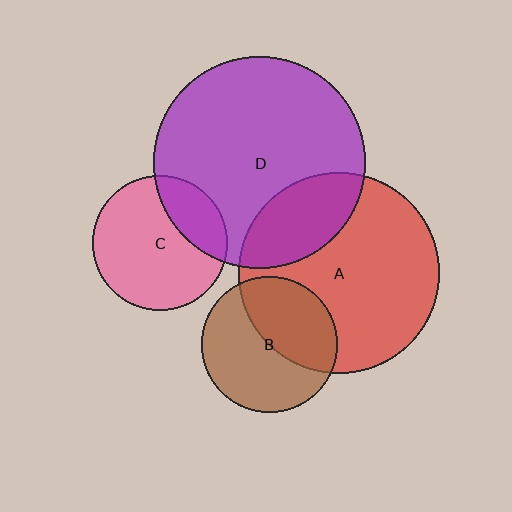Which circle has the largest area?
Circle D (purple).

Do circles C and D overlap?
Yes.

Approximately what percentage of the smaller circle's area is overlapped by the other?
Approximately 25%.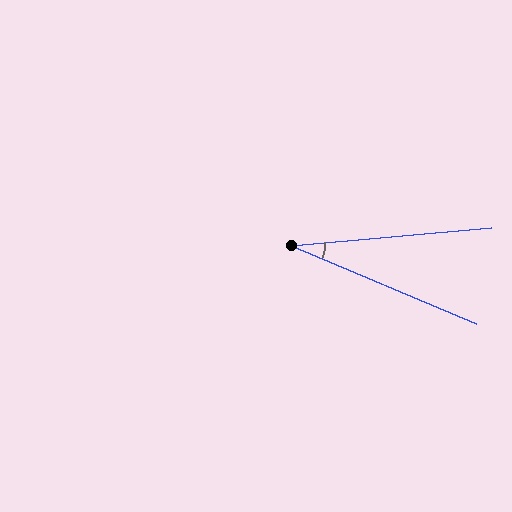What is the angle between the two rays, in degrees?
Approximately 28 degrees.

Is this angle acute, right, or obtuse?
It is acute.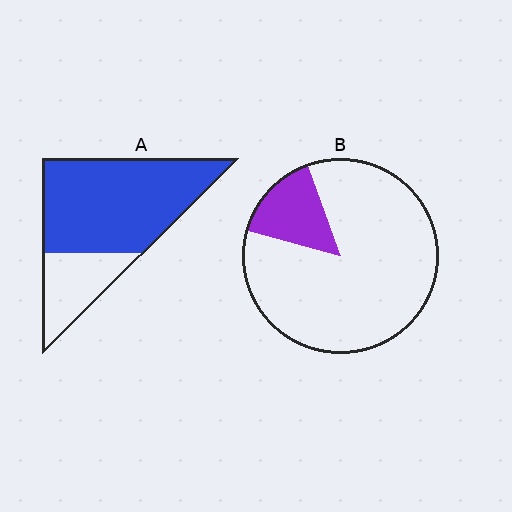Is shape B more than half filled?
No.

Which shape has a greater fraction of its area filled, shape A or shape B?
Shape A.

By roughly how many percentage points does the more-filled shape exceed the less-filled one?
By roughly 60 percentage points (A over B).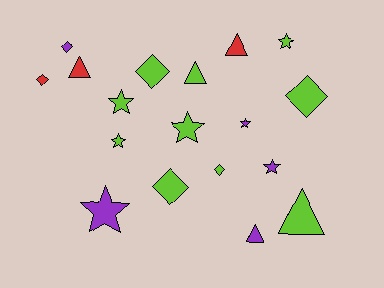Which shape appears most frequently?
Star, with 7 objects.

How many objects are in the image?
There are 18 objects.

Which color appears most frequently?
Lime, with 10 objects.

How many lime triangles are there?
There are 2 lime triangles.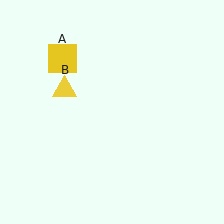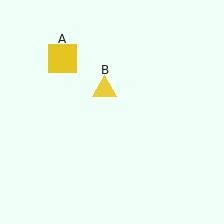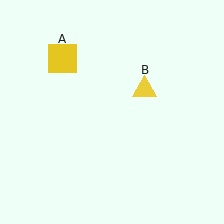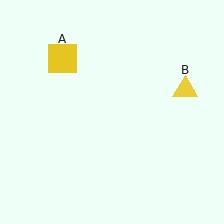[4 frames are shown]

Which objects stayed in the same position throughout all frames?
Yellow square (object A) remained stationary.